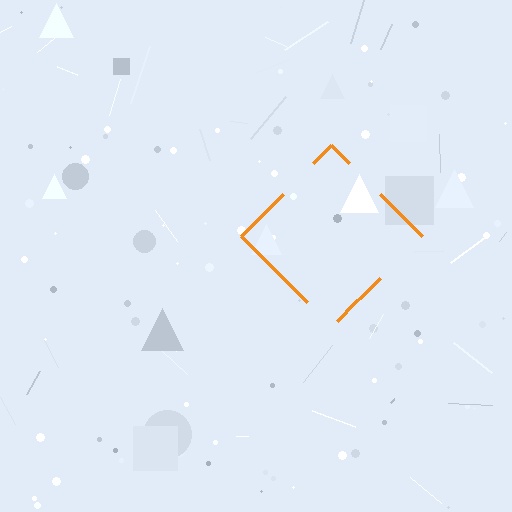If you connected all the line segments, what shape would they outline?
They would outline a diamond.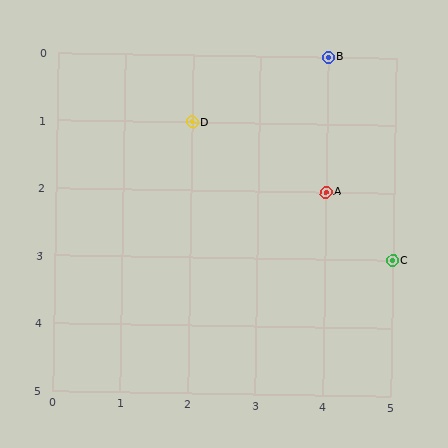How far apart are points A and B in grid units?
Points A and B are 2 rows apart.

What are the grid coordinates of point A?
Point A is at grid coordinates (4, 2).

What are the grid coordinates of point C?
Point C is at grid coordinates (5, 3).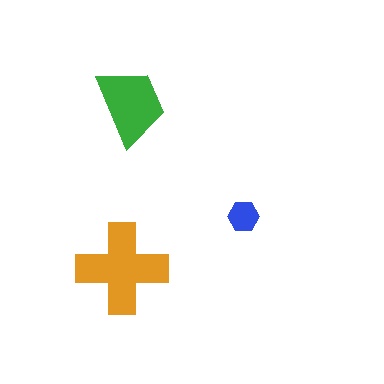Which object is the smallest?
The blue hexagon.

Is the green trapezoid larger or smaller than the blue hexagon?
Larger.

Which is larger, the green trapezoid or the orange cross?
The orange cross.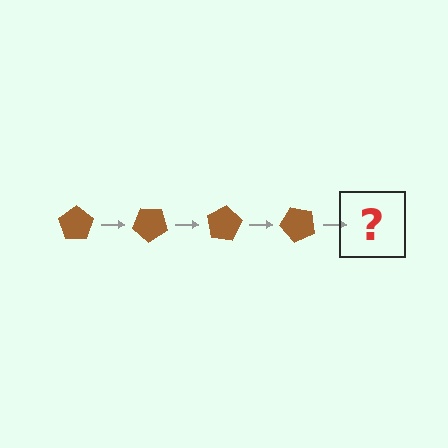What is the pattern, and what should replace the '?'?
The pattern is that the pentagon rotates 40 degrees each step. The '?' should be a brown pentagon rotated 160 degrees.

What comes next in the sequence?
The next element should be a brown pentagon rotated 160 degrees.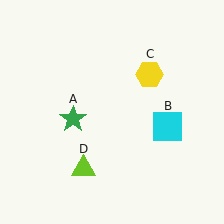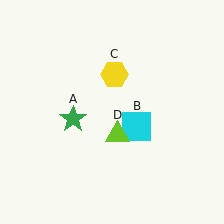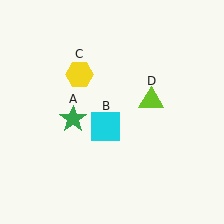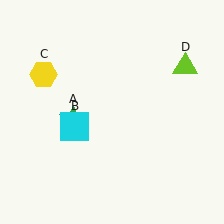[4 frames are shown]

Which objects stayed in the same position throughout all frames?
Green star (object A) remained stationary.